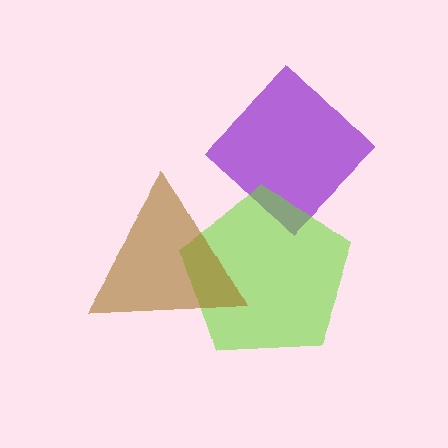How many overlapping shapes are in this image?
There are 3 overlapping shapes in the image.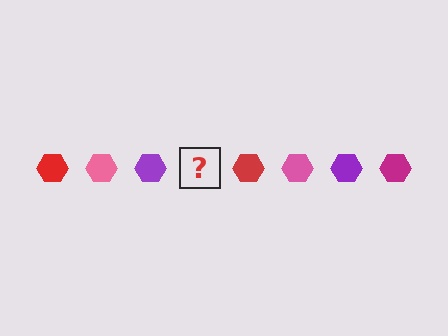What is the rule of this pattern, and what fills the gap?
The rule is that the pattern cycles through red, pink, purple, magenta hexagons. The gap should be filled with a magenta hexagon.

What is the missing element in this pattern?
The missing element is a magenta hexagon.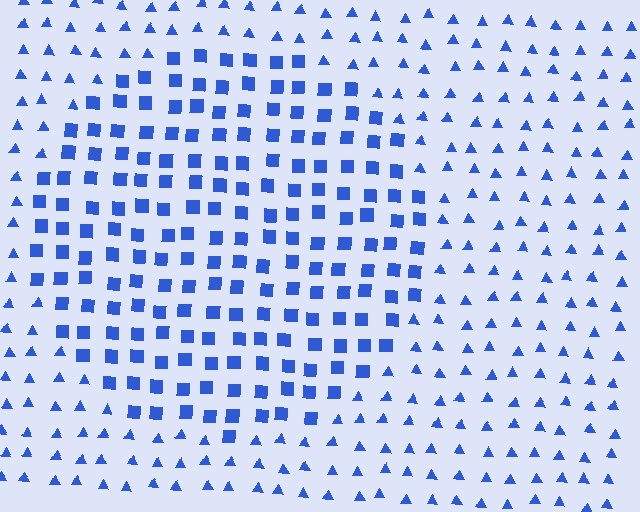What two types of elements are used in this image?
The image uses squares inside the circle region and triangles outside it.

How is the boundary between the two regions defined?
The boundary is defined by a change in element shape: squares inside vs. triangles outside. All elements share the same color and spacing.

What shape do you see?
I see a circle.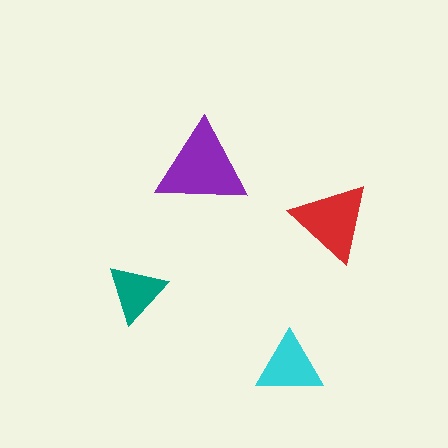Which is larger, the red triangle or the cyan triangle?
The red one.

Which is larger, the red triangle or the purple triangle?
The purple one.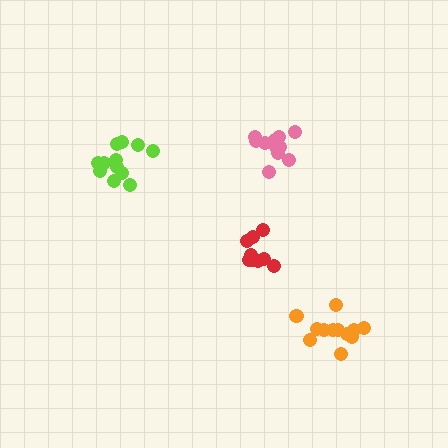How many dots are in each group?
Group 1: 12 dots, Group 2: 12 dots, Group 3: 12 dots, Group 4: 9 dots (45 total).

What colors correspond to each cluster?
The clusters are colored: orange, pink, lime, red.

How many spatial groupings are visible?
There are 4 spatial groupings.